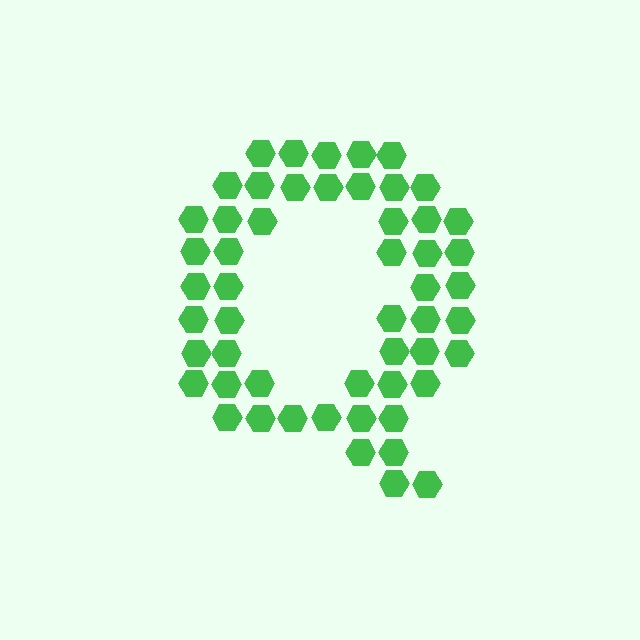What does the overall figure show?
The overall figure shows the letter Q.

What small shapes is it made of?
It is made of small hexagons.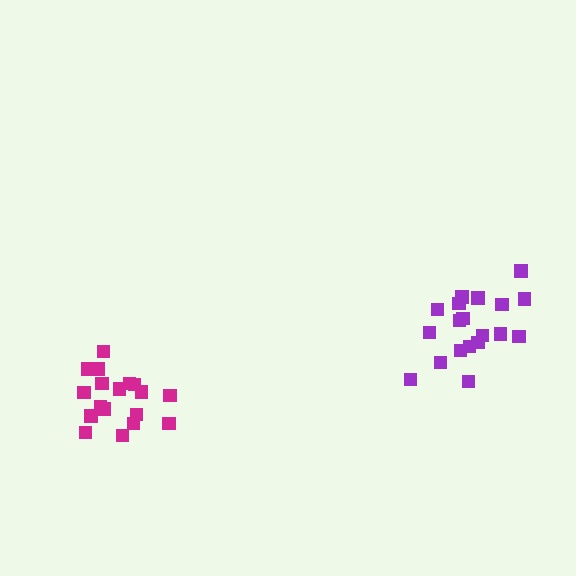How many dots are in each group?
Group 1: 19 dots, Group 2: 19 dots (38 total).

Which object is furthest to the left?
The magenta cluster is leftmost.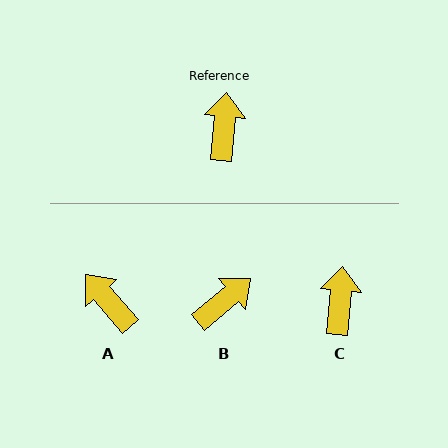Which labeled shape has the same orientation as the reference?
C.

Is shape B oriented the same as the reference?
No, it is off by about 45 degrees.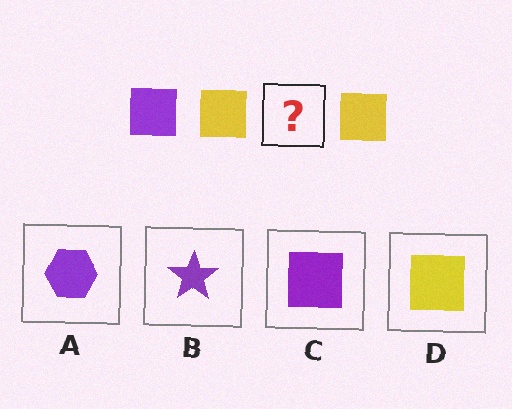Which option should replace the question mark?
Option C.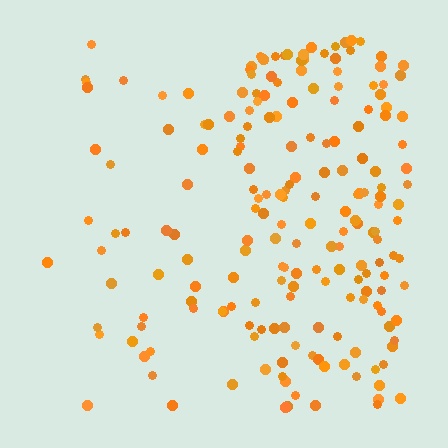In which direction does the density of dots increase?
From left to right, with the right side densest.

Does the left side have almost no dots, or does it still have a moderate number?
Still a moderate number, just noticeably fewer than the right.